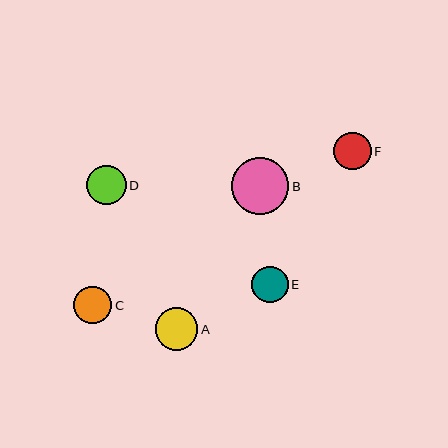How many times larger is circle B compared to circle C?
Circle B is approximately 1.5 times the size of circle C.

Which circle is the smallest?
Circle E is the smallest with a size of approximately 37 pixels.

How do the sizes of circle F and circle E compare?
Circle F and circle E are approximately the same size.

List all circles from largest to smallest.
From largest to smallest: B, A, D, C, F, E.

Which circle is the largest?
Circle B is the largest with a size of approximately 58 pixels.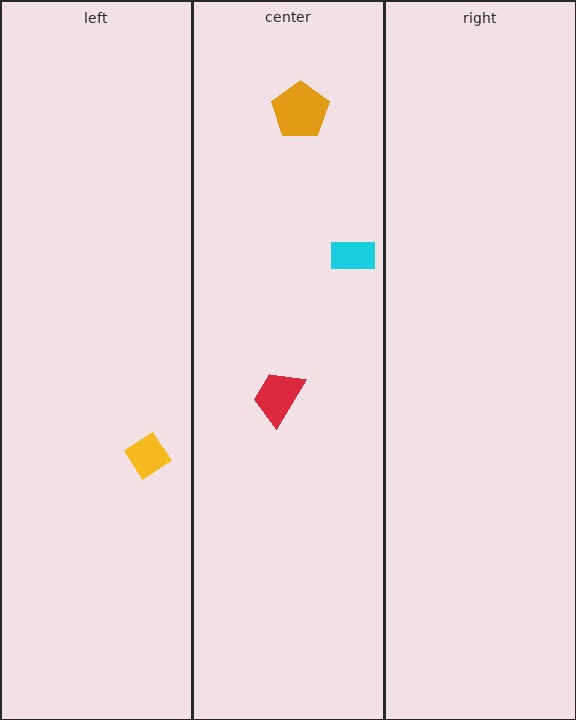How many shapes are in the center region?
3.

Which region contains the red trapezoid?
The center region.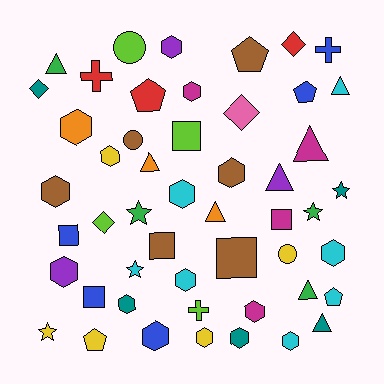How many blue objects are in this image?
There are 5 blue objects.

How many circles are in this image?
There are 3 circles.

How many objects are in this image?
There are 50 objects.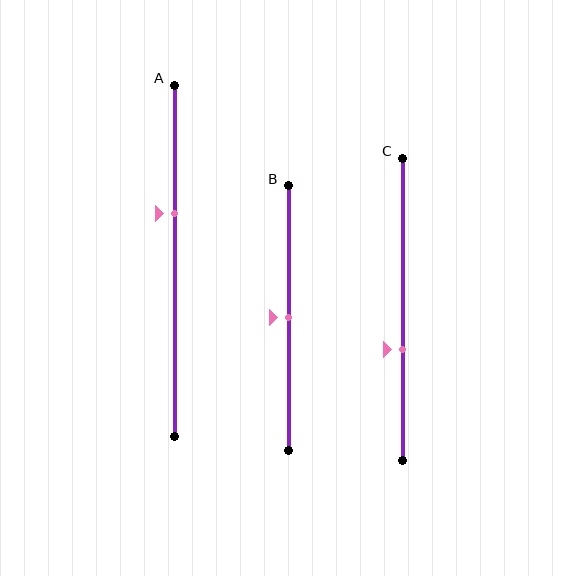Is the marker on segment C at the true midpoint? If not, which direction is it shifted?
No, the marker on segment C is shifted downward by about 13% of the segment length.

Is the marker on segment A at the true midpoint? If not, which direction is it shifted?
No, the marker on segment A is shifted upward by about 14% of the segment length.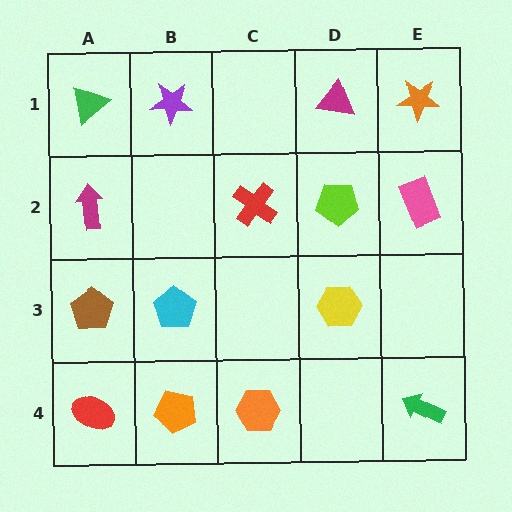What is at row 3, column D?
A yellow hexagon.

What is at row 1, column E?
An orange star.